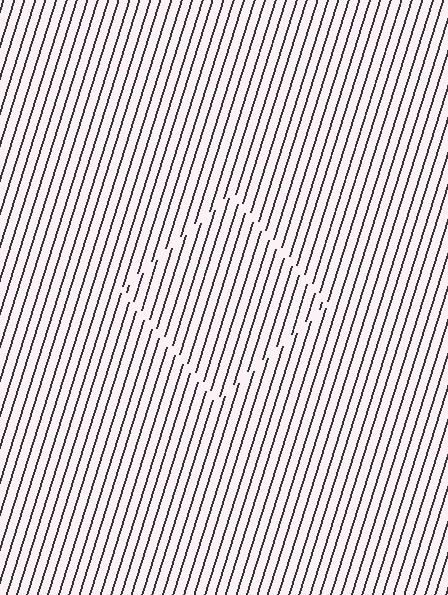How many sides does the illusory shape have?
4 sides — the line-ends trace a square.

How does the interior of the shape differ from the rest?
The interior of the shape contains the same grating, shifted by half a period — the contour is defined by the phase discontinuity where line-ends from the inner and outer gratings abut.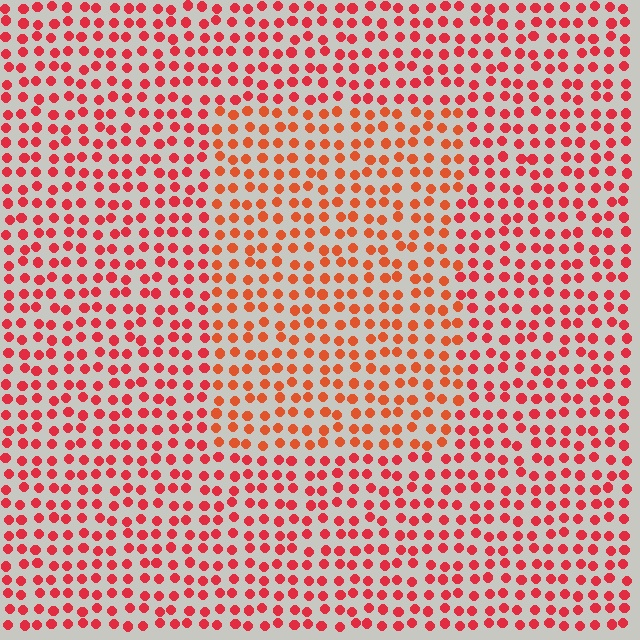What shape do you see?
I see a rectangle.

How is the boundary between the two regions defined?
The boundary is defined purely by a slight shift in hue (about 21 degrees). Spacing, size, and orientation are identical on both sides.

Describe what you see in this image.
The image is filled with small red elements in a uniform arrangement. A rectangle-shaped region is visible where the elements are tinted to a slightly different hue, forming a subtle color boundary.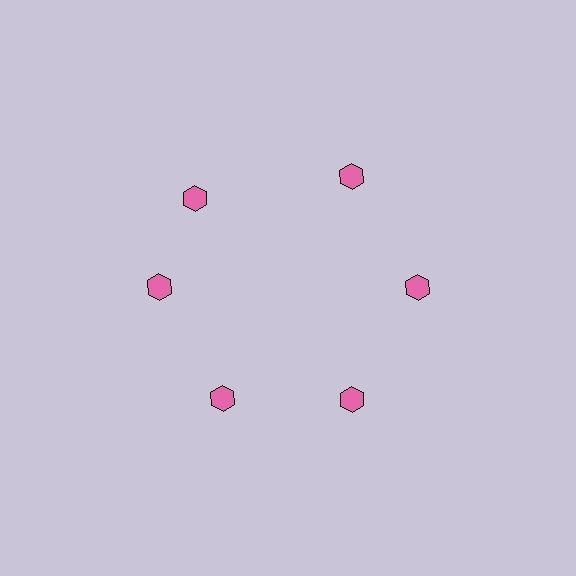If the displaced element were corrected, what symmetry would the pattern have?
It would have 6-fold rotational symmetry — the pattern would map onto itself every 60 degrees.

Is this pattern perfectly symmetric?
No. The 6 pink hexagons are arranged in a ring, but one element near the 11 o'clock position is rotated out of alignment along the ring, breaking the 6-fold rotational symmetry.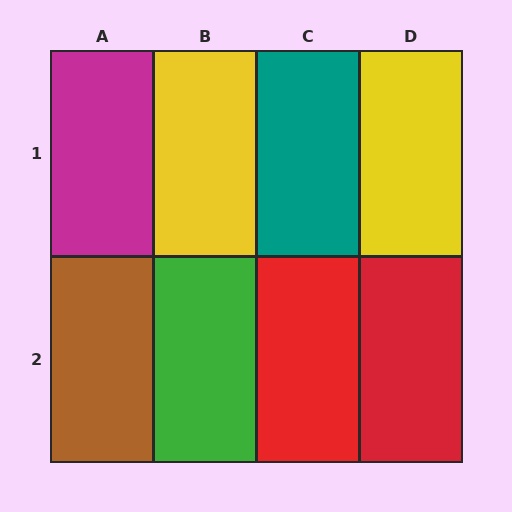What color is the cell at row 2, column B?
Green.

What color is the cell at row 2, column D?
Red.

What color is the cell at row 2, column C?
Red.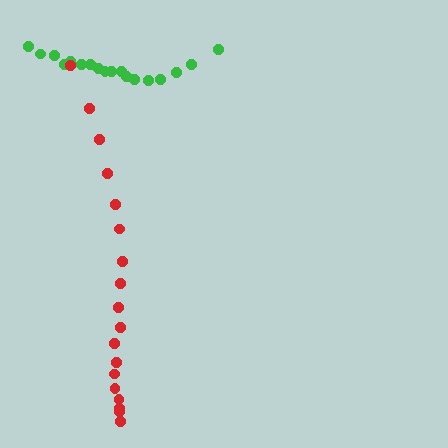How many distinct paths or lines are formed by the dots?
There are 2 distinct paths.